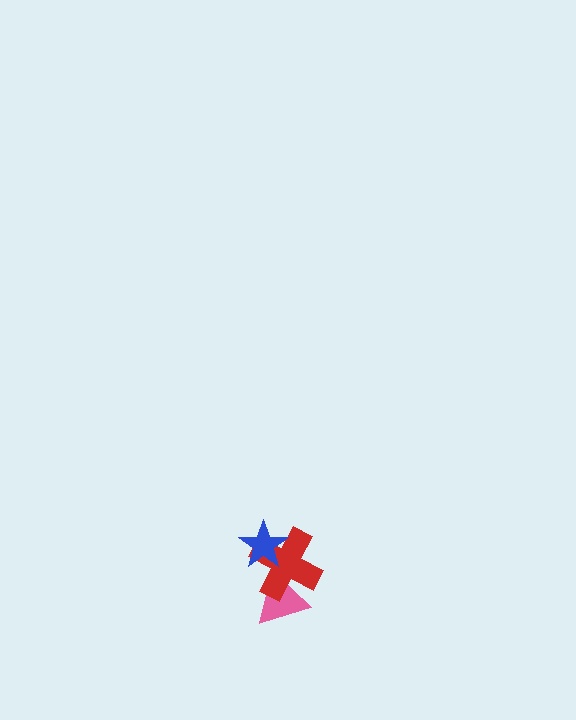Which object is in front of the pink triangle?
The red cross is in front of the pink triangle.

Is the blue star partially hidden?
No, no other shape covers it.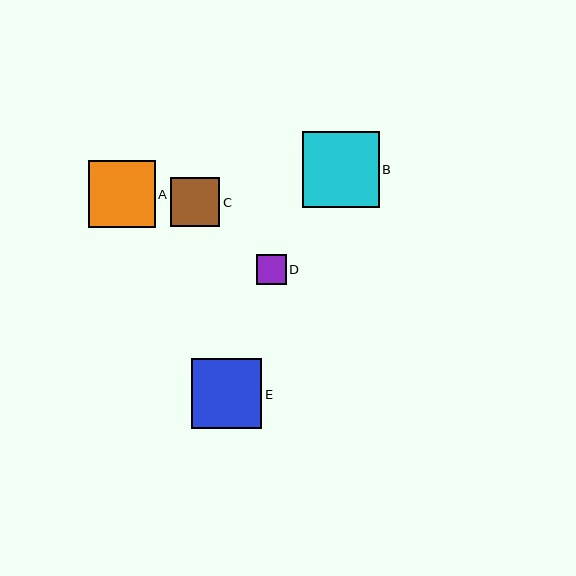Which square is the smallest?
Square D is the smallest with a size of approximately 30 pixels.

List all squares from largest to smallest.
From largest to smallest: B, E, A, C, D.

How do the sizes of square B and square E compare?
Square B and square E are approximately the same size.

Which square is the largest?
Square B is the largest with a size of approximately 76 pixels.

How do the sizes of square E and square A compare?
Square E and square A are approximately the same size.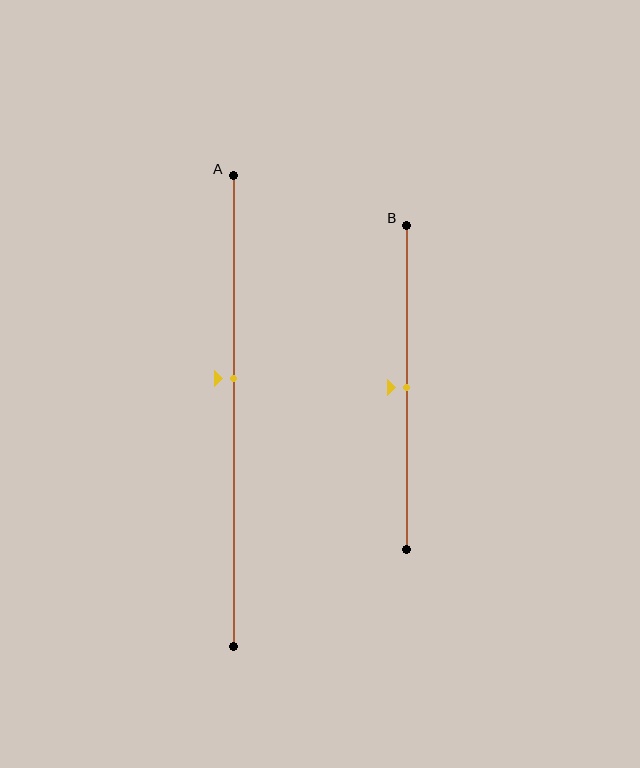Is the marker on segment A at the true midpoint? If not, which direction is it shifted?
No, the marker on segment A is shifted upward by about 7% of the segment length.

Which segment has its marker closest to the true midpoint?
Segment B has its marker closest to the true midpoint.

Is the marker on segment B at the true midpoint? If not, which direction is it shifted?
Yes, the marker on segment B is at the true midpoint.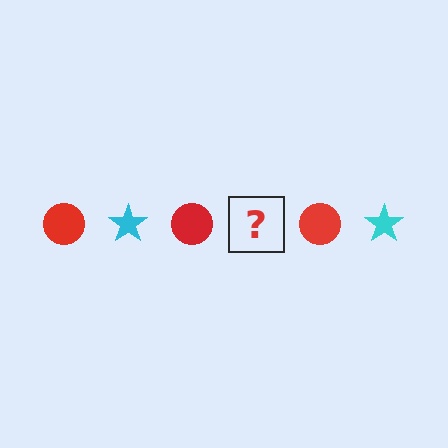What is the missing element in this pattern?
The missing element is a cyan star.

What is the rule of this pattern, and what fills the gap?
The rule is that the pattern alternates between red circle and cyan star. The gap should be filled with a cyan star.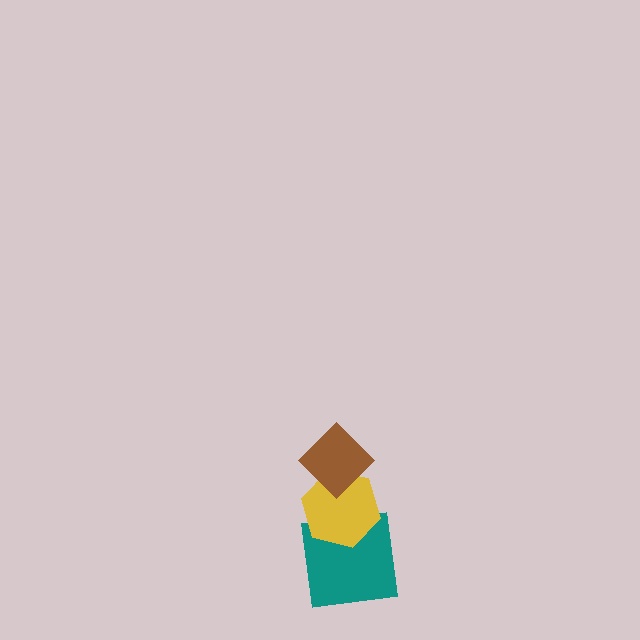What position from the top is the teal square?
The teal square is 3rd from the top.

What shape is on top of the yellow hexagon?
The brown diamond is on top of the yellow hexagon.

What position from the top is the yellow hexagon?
The yellow hexagon is 2nd from the top.